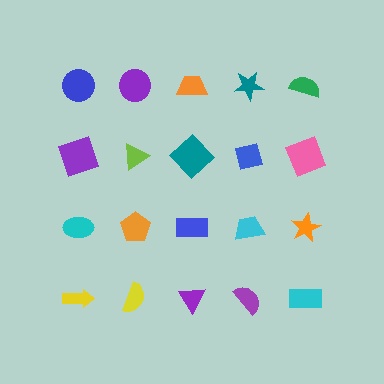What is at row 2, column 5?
A pink square.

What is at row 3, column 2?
An orange pentagon.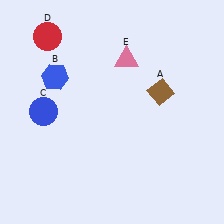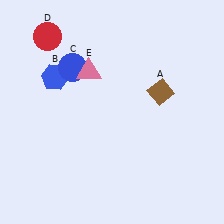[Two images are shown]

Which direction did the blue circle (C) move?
The blue circle (C) moved up.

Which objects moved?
The objects that moved are: the blue circle (C), the pink triangle (E).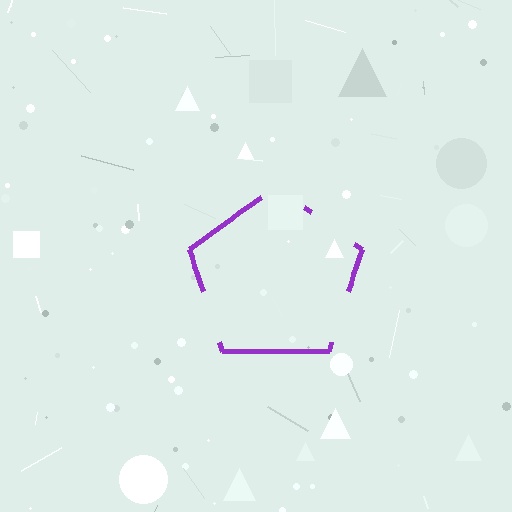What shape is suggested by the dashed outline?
The dashed outline suggests a pentagon.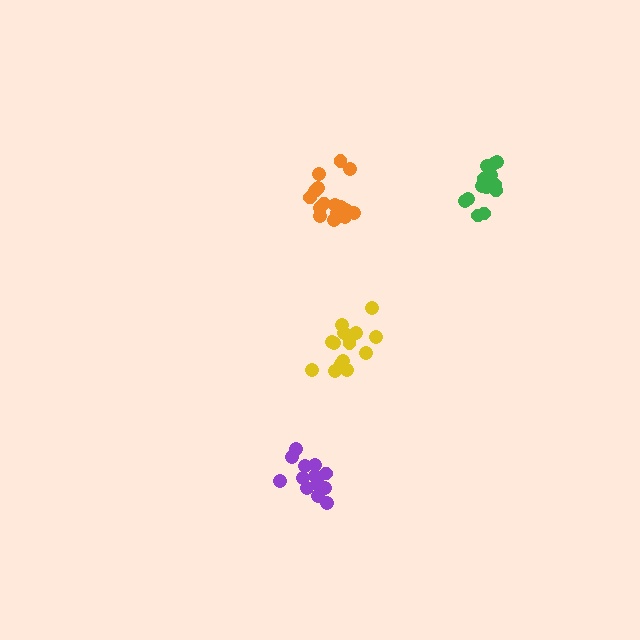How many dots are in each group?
Group 1: 16 dots, Group 2: 14 dots, Group 3: 13 dots, Group 4: 19 dots (62 total).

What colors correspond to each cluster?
The clusters are colored: green, yellow, purple, orange.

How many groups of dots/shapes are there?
There are 4 groups.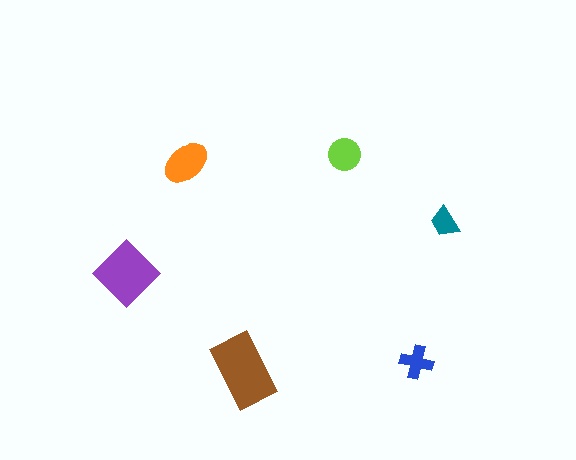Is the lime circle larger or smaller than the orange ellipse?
Smaller.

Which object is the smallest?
The teal trapezoid.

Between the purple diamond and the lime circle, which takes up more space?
The purple diamond.